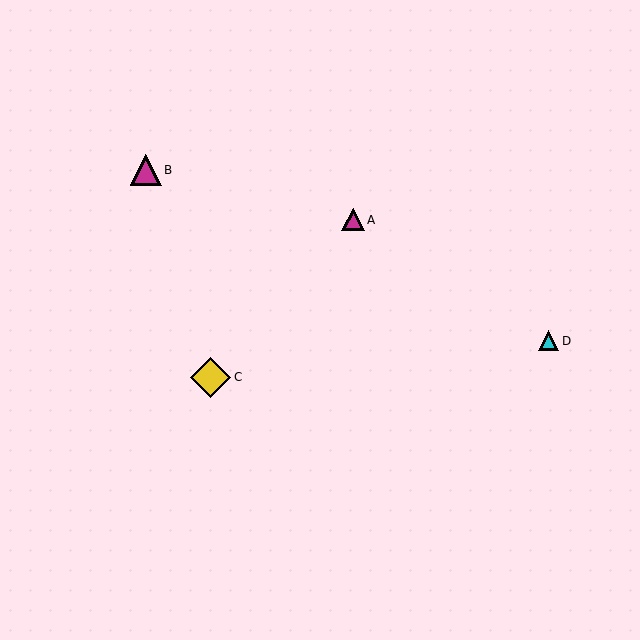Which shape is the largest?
The yellow diamond (labeled C) is the largest.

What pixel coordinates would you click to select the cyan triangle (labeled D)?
Click at (548, 341) to select the cyan triangle D.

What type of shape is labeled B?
Shape B is a magenta triangle.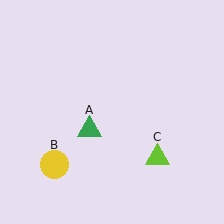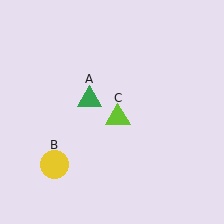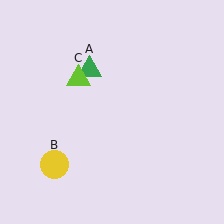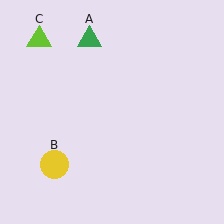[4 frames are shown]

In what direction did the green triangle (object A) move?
The green triangle (object A) moved up.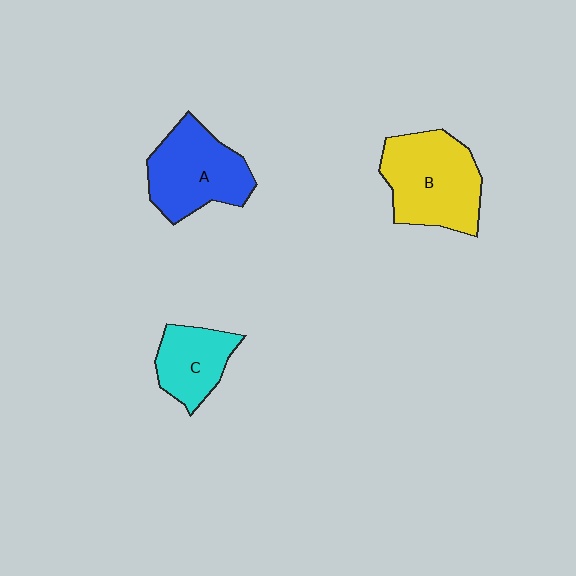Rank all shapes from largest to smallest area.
From largest to smallest: B (yellow), A (blue), C (cyan).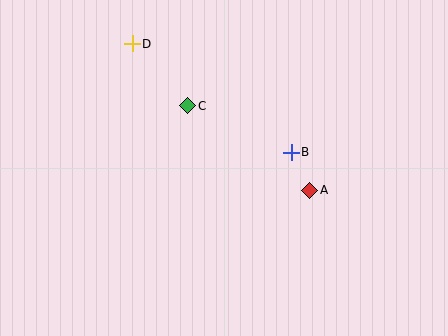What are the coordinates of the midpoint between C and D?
The midpoint between C and D is at (160, 75).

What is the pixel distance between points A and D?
The distance between A and D is 230 pixels.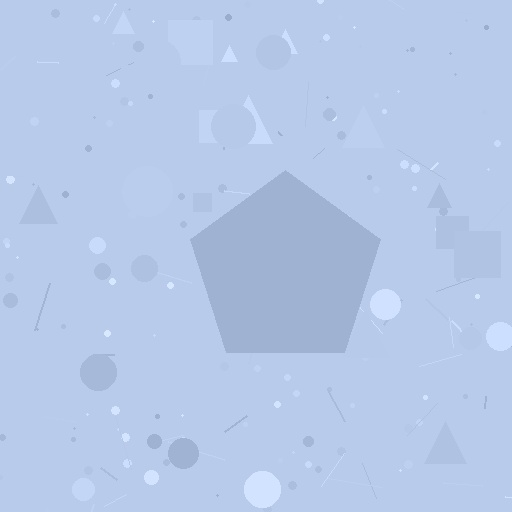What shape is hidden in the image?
A pentagon is hidden in the image.